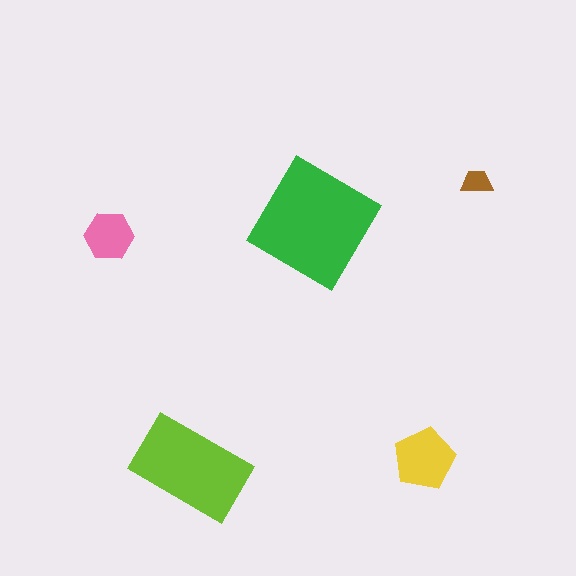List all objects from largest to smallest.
The green diamond, the lime rectangle, the yellow pentagon, the pink hexagon, the brown trapezoid.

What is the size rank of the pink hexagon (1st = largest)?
4th.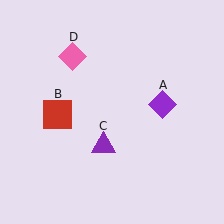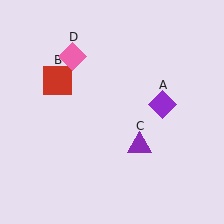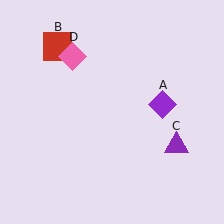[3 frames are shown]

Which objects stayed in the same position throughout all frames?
Purple diamond (object A) and pink diamond (object D) remained stationary.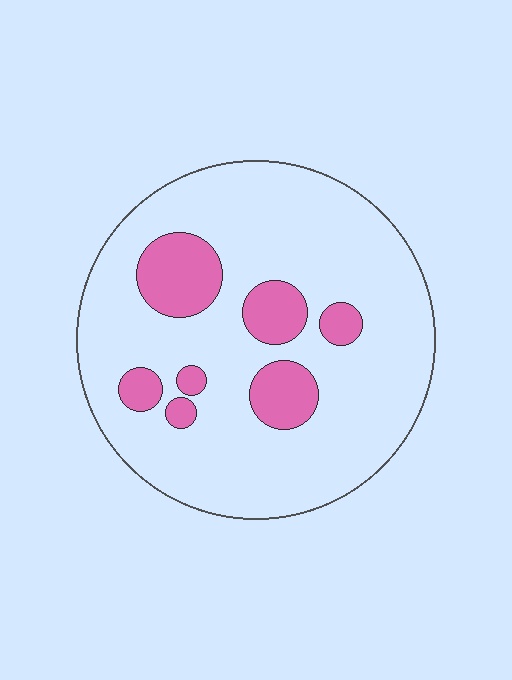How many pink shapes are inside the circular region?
7.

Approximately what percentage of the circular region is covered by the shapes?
Approximately 15%.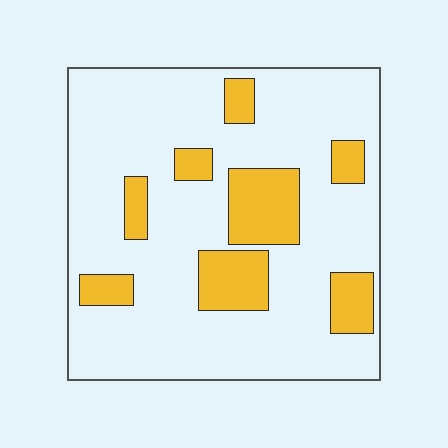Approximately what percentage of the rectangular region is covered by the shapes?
Approximately 20%.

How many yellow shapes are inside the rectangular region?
8.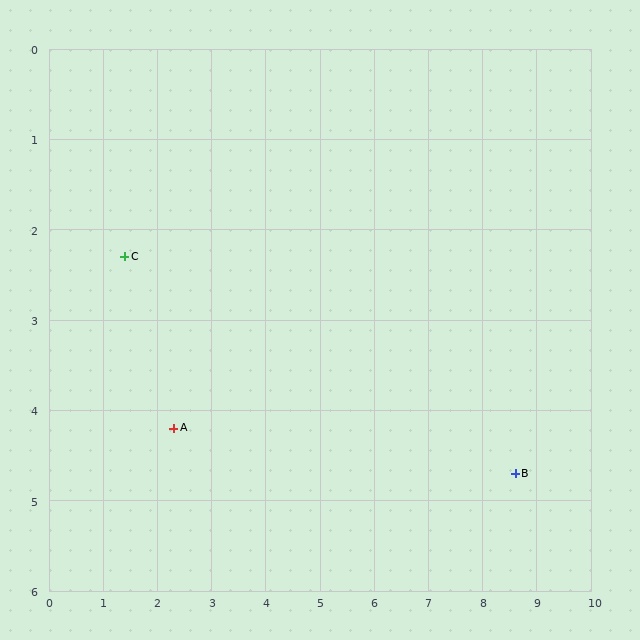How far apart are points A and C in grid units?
Points A and C are about 2.1 grid units apart.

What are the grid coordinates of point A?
Point A is at approximately (2.3, 4.2).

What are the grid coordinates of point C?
Point C is at approximately (1.4, 2.3).